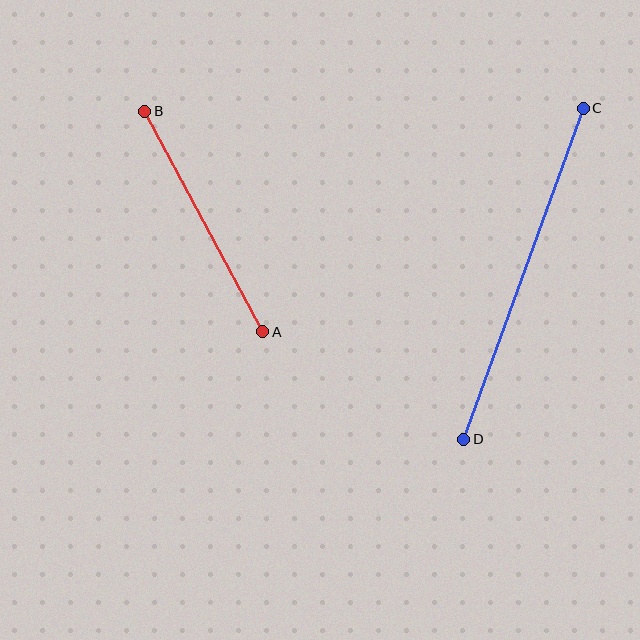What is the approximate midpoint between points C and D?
The midpoint is at approximately (524, 274) pixels.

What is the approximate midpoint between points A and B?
The midpoint is at approximately (204, 221) pixels.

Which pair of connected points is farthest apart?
Points C and D are farthest apart.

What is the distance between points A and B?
The distance is approximately 250 pixels.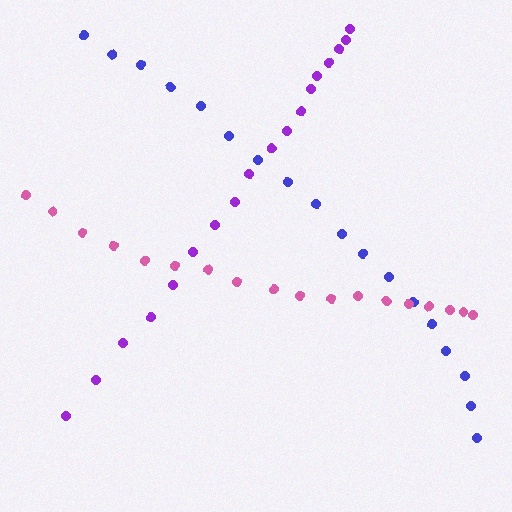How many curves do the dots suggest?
There are 3 distinct paths.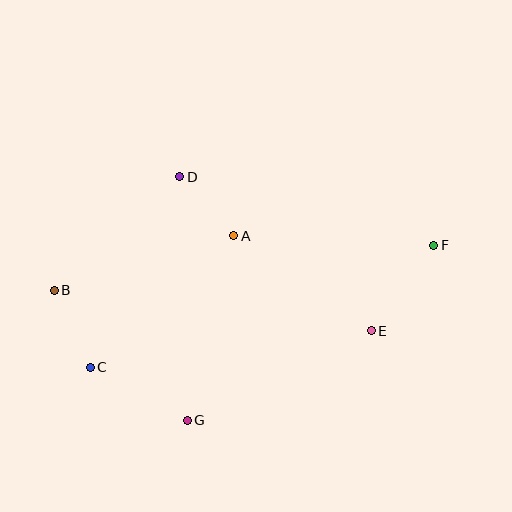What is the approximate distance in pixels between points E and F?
The distance between E and F is approximately 106 pixels.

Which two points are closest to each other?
Points A and D are closest to each other.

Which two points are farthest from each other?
Points B and F are farthest from each other.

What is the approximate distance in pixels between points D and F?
The distance between D and F is approximately 263 pixels.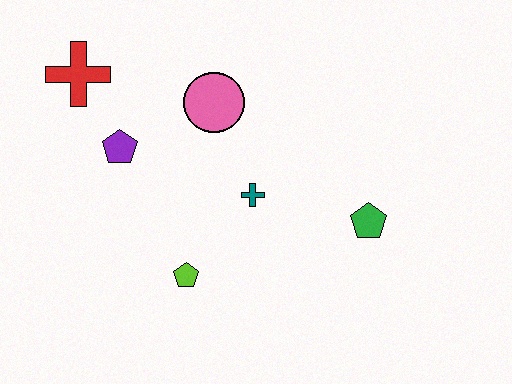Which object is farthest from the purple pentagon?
The green pentagon is farthest from the purple pentagon.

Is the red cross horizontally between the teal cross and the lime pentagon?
No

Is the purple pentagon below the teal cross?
No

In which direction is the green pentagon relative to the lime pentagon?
The green pentagon is to the right of the lime pentagon.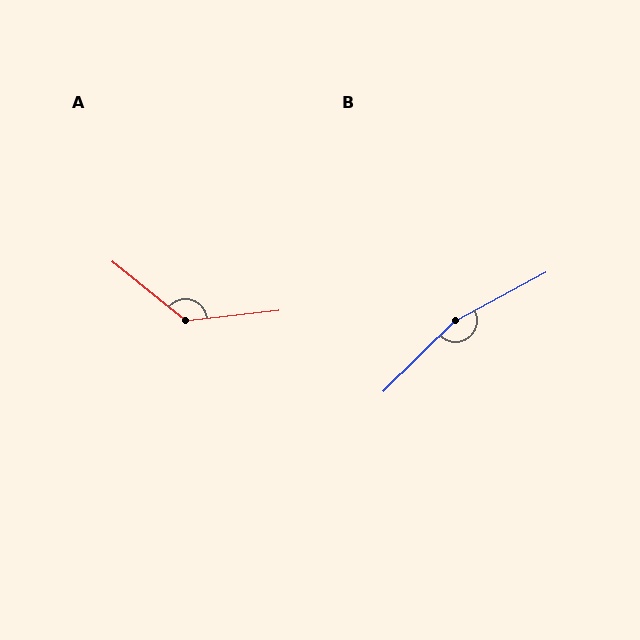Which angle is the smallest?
A, at approximately 135 degrees.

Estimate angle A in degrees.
Approximately 135 degrees.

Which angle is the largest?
B, at approximately 164 degrees.